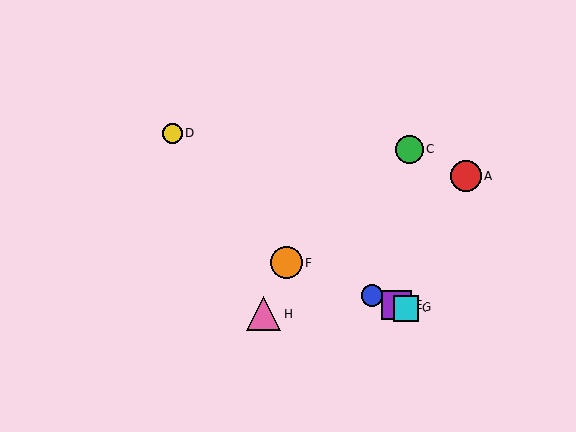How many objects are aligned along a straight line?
4 objects (B, E, F, G) are aligned along a straight line.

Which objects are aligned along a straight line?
Objects B, E, F, G are aligned along a straight line.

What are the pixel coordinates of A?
Object A is at (466, 176).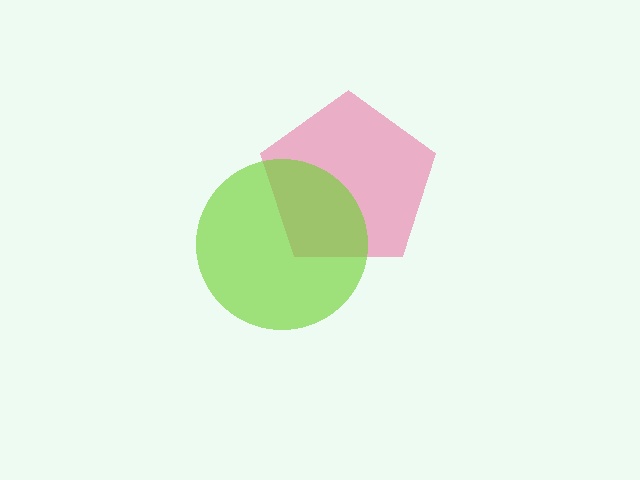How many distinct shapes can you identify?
There are 2 distinct shapes: a pink pentagon, a lime circle.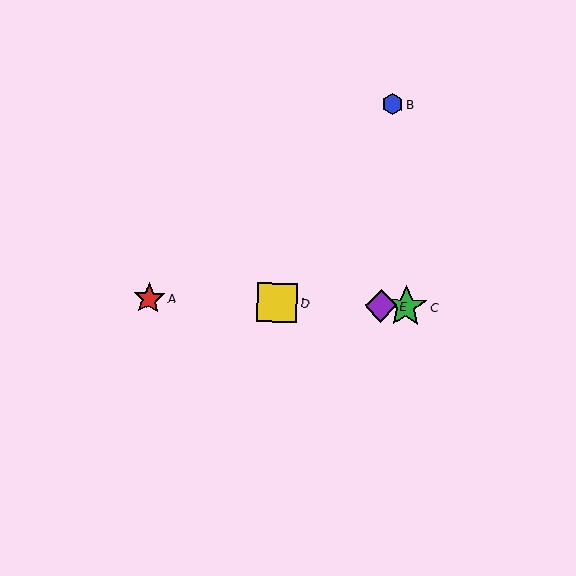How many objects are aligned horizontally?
4 objects (A, C, D, E) are aligned horizontally.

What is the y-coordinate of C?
Object C is at y≈307.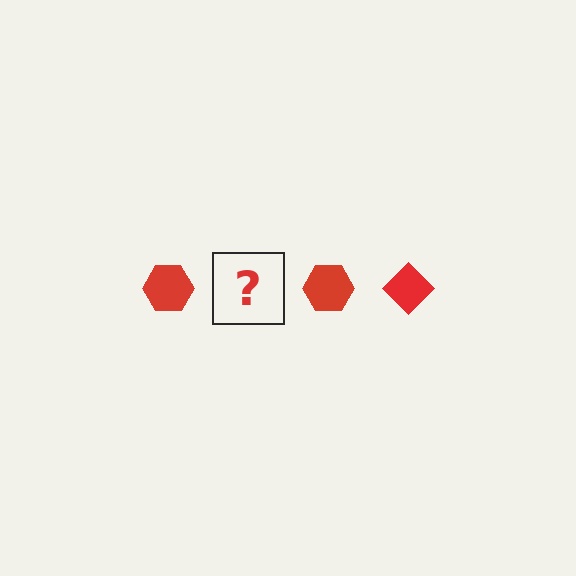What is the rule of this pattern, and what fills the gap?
The rule is that the pattern cycles through hexagon, diamond shapes in red. The gap should be filled with a red diamond.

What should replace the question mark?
The question mark should be replaced with a red diamond.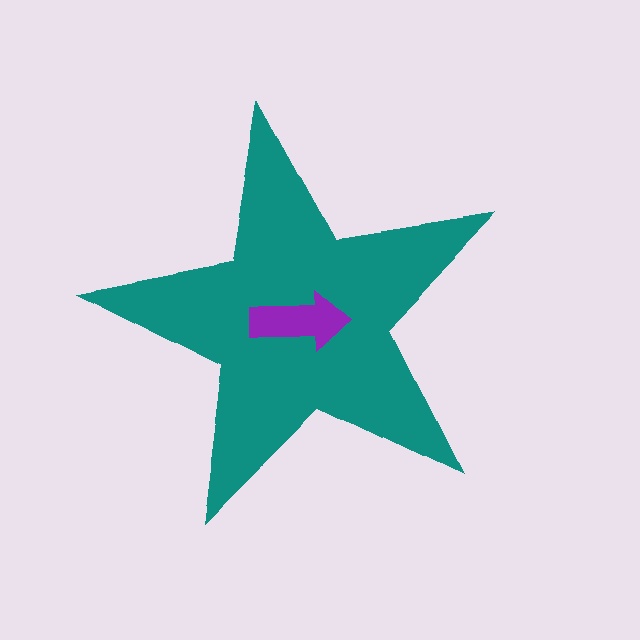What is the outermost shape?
The teal star.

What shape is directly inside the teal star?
The purple arrow.